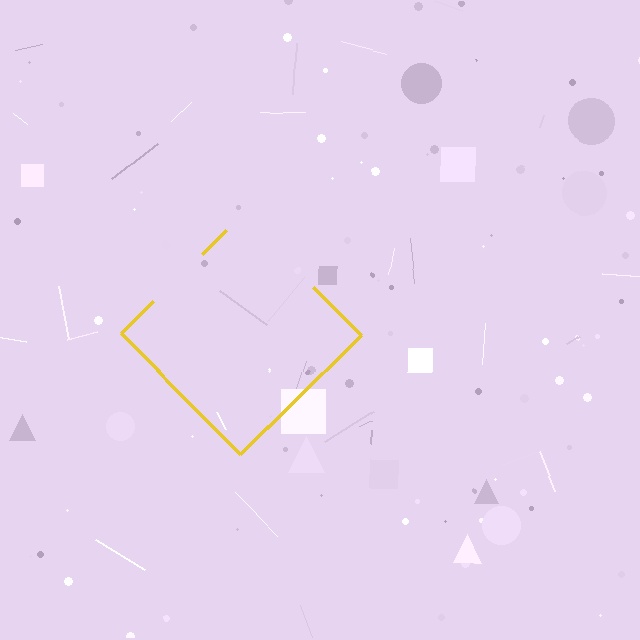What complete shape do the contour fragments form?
The contour fragments form a diamond.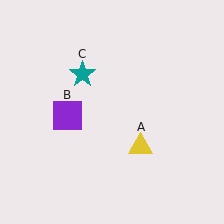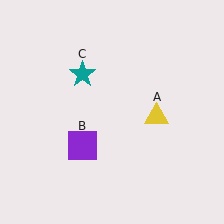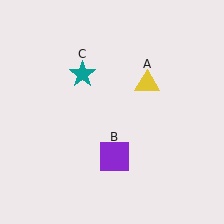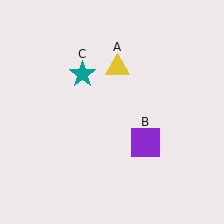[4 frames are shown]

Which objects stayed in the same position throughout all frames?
Teal star (object C) remained stationary.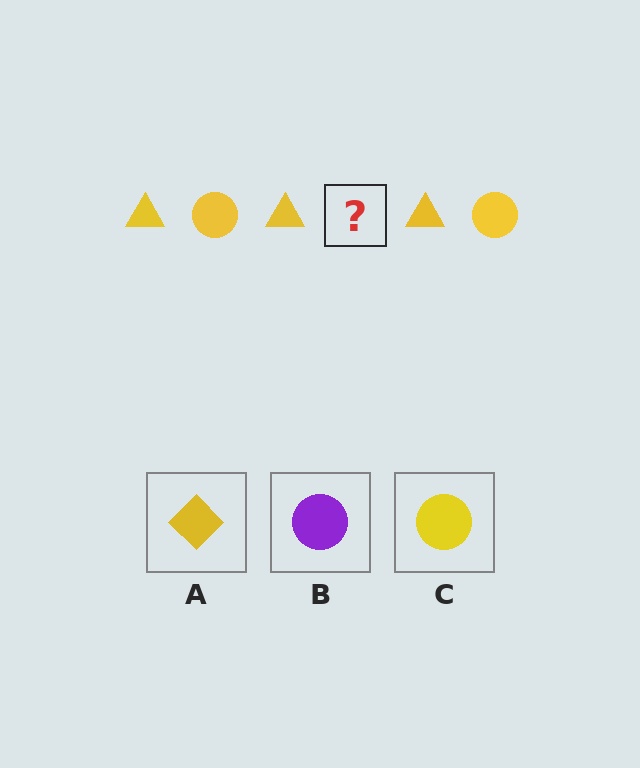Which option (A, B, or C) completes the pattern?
C.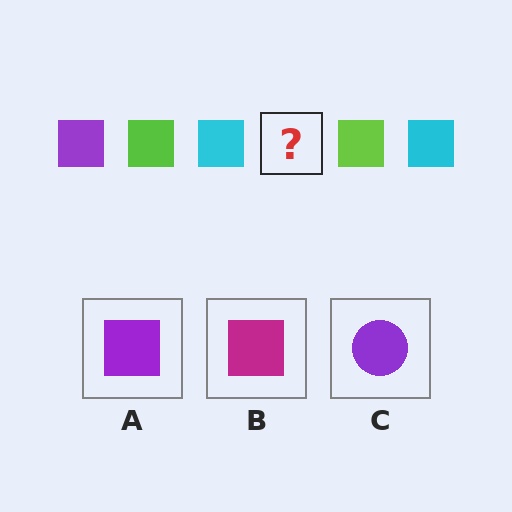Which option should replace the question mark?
Option A.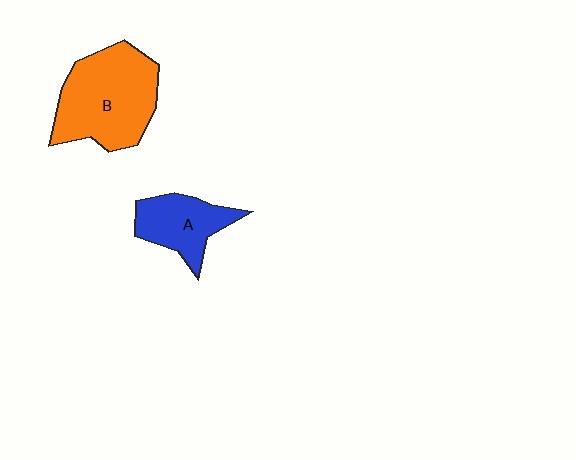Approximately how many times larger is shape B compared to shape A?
Approximately 1.8 times.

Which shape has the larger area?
Shape B (orange).